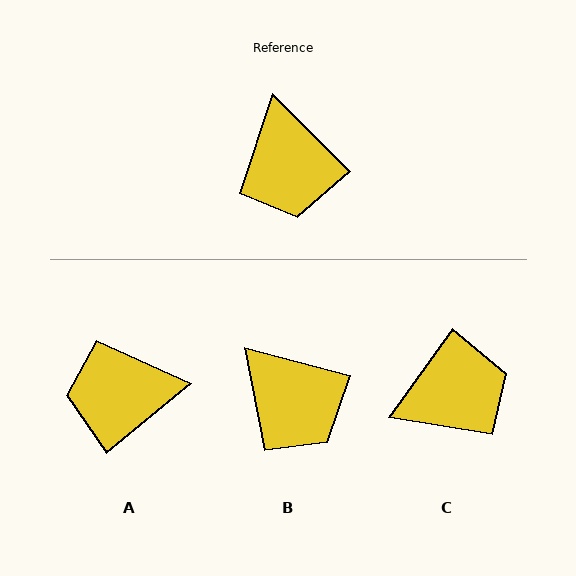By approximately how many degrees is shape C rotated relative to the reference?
Approximately 99 degrees counter-clockwise.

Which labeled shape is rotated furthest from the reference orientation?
C, about 99 degrees away.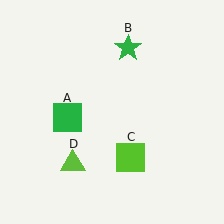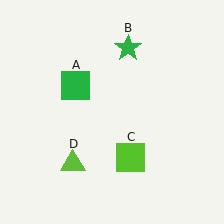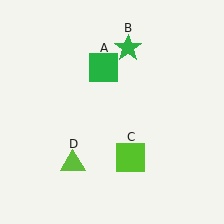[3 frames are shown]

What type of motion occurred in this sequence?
The green square (object A) rotated clockwise around the center of the scene.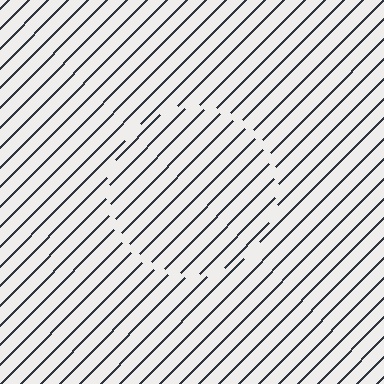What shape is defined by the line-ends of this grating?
An illusory circle. The interior of the shape contains the same grating, shifted by half a period — the contour is defined by the phase discontinuity where line-ends from the inner and outer gratings abut.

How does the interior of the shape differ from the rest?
The interior of the shape contains the same grating, shifted by half a period — the contour is defined by the phase discontinuity where line-ends from the inner and outer gratings abut.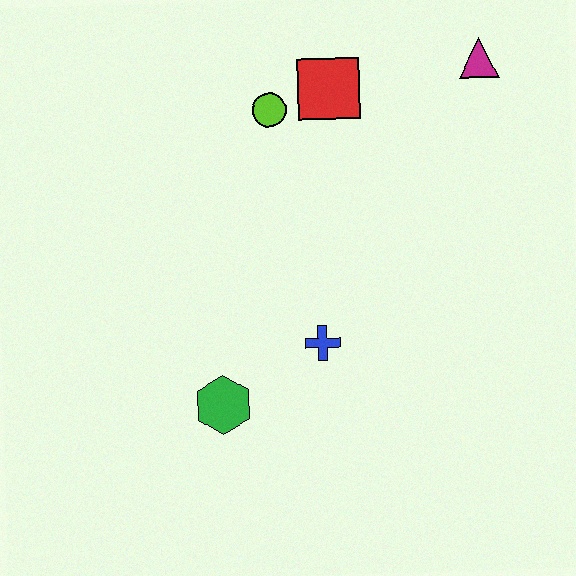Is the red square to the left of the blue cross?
No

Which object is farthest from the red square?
The green hexagon is farthest from the red square.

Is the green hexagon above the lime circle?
No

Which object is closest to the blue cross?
The green hexagon is closest to the blue cross.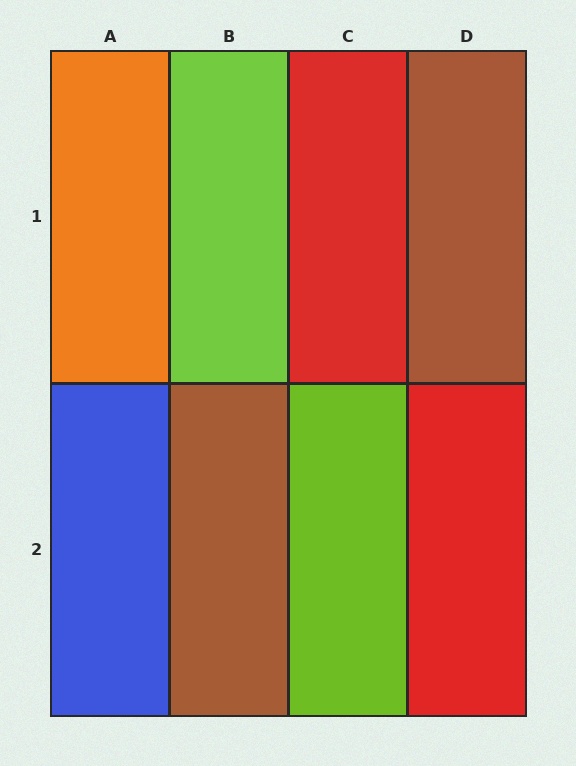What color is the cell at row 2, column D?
Red.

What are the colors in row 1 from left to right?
Orange, lime, red, brown.